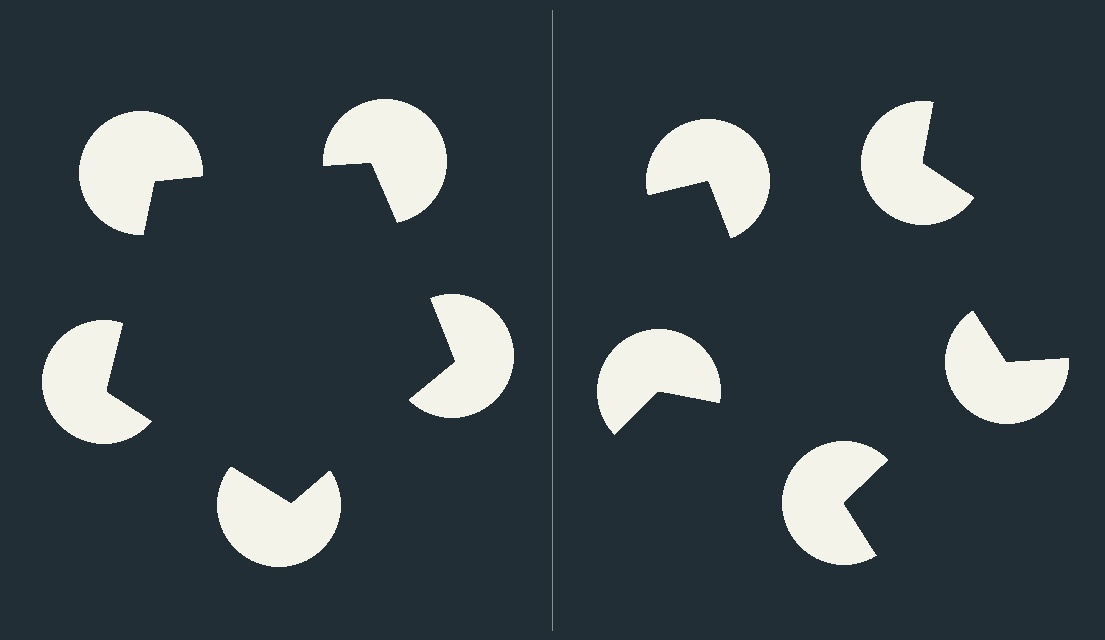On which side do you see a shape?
An illusory pentagon appears on the left side. On the right side the wedge cuts are rotated, so no coherent shape forms.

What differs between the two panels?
The pac-man discs are positioned identically on both sides; only the wedge orientations differ. On the left they align to a pentagon; on the right they are misaligned.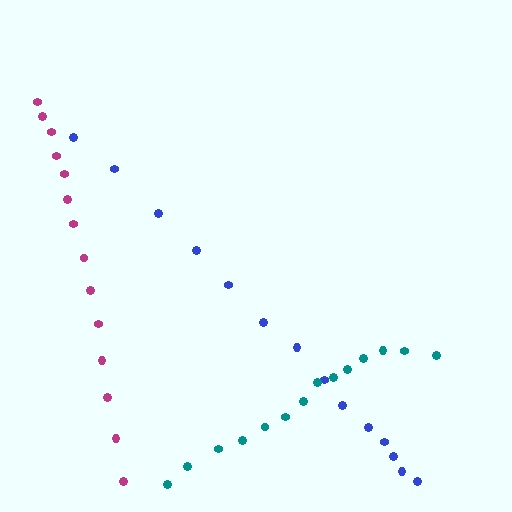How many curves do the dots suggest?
There are 3 distinct paths.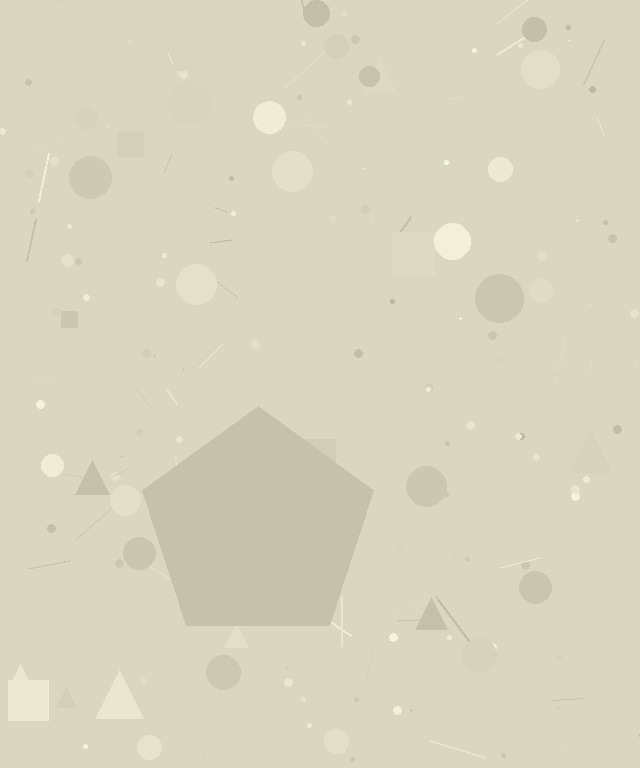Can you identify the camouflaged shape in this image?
The camouflaged shape is a pentagon.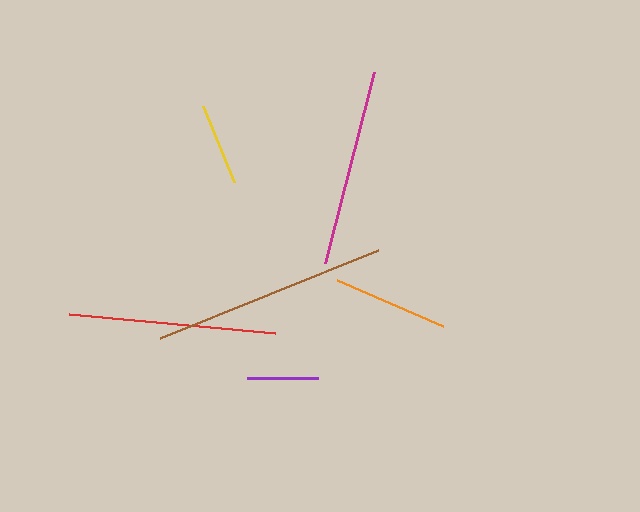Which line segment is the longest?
The brown line is the longest at approximately 235 pixels.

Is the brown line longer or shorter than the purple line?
The brown line is longer than the purple line.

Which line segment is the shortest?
The purple line is the shortest at approximately 72 pixels.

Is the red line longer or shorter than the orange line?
The red line is longer than the orange line.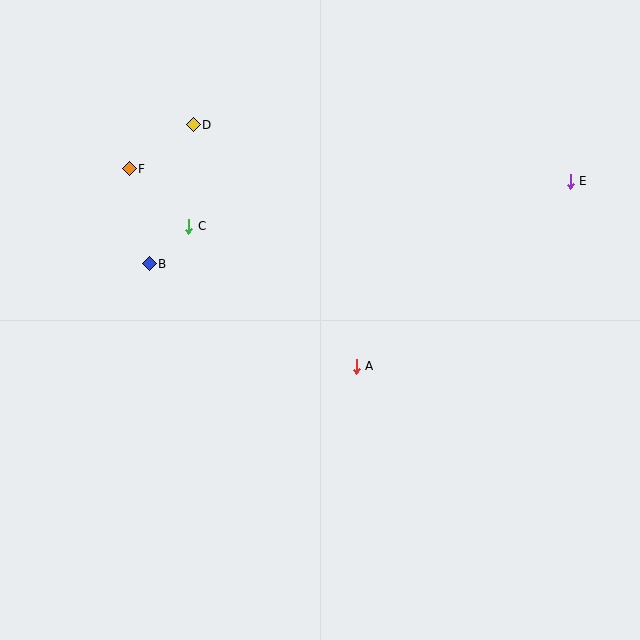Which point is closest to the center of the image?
Point A at (356, 366) is closest to the center.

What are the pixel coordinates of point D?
Point D is at (193, 125).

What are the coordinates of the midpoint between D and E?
The midpoint between D and E is at (382, 153).